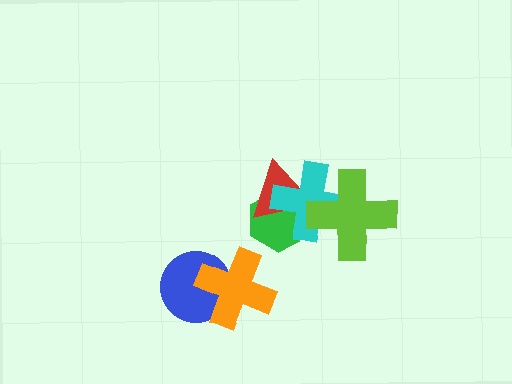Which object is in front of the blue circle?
The orange cross is in front of the blue circle.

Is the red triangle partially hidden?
Yes, it is partially covered by another shape.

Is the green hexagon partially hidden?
Yes, it is partially covered by another shape.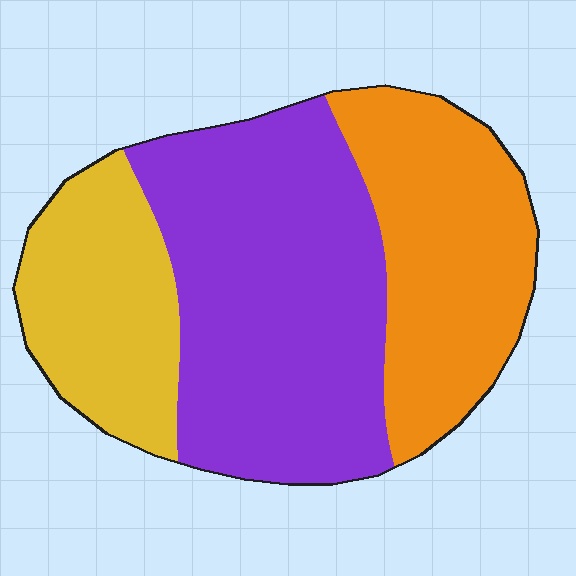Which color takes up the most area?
Purple, at roughly 50%.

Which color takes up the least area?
Yellow, at roughly 20%.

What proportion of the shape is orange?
Orange takes up about one third (1/3) of the shape.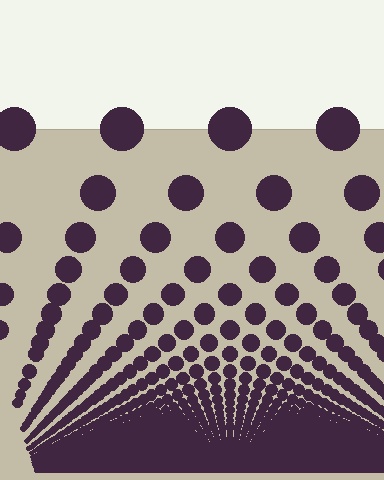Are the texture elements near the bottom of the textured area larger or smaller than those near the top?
Smaller. The gradient is inverted — elements near the bottom are smaller and denser.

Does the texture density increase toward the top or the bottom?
Density increases toward the bottom.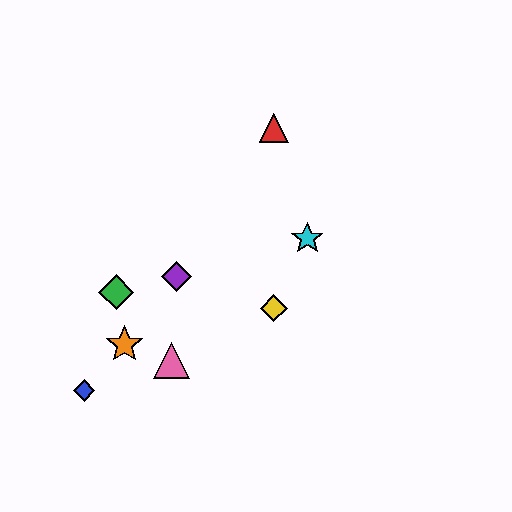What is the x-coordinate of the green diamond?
The green diamond is at x≈116.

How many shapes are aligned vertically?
2 shapes (the red triangle, the yellow diamond) are aligned vertically.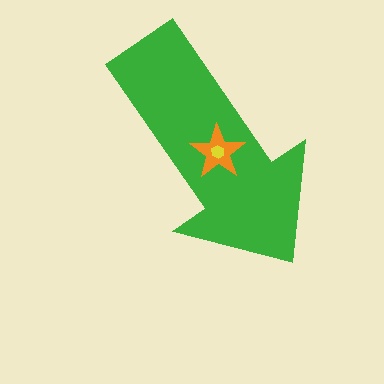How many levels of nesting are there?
3.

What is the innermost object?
The yellow hexagon.